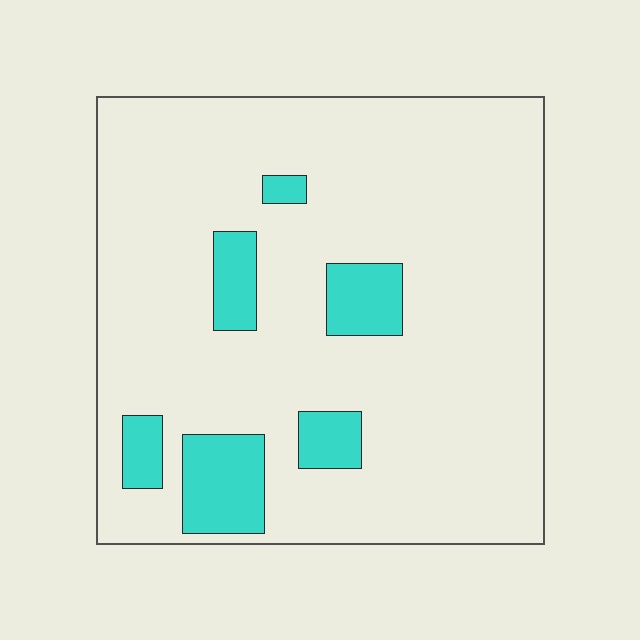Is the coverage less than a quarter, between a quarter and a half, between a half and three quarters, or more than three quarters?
Less than a quarter.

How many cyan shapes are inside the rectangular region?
6.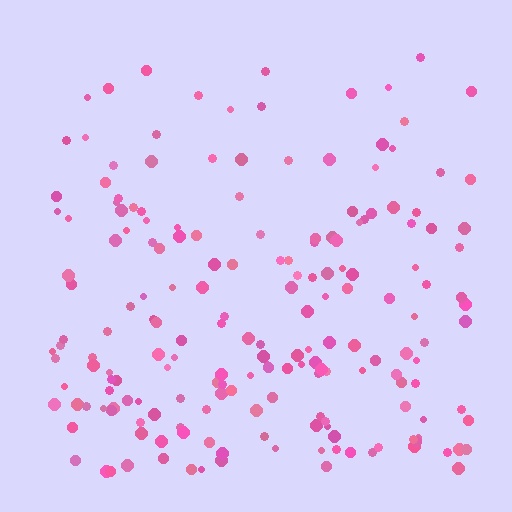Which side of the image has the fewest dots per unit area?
The top.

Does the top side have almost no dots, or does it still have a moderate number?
Still a moderate number, just noticeably fewer than the bottom.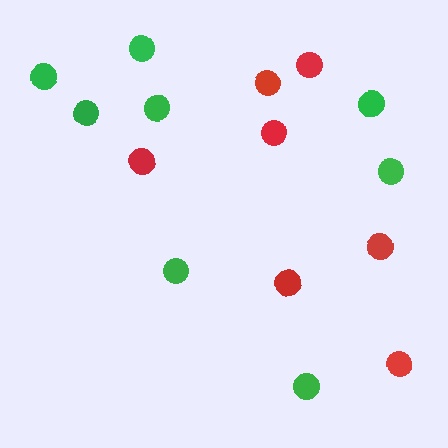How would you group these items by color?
There are 2 groups: one group of green circles (8) and one group of red circles (7).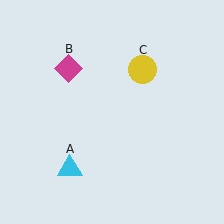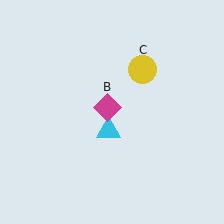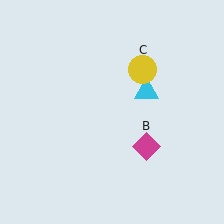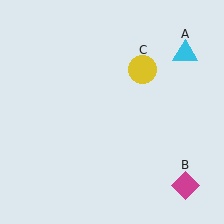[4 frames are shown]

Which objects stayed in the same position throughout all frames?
Yellow circle (object C) remained stationary.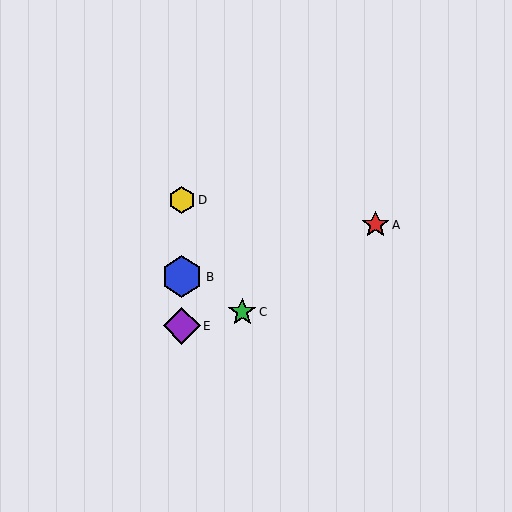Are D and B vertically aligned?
Yes, both are at x≈182.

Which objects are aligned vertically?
Objects B, D, E are aligned vertically.